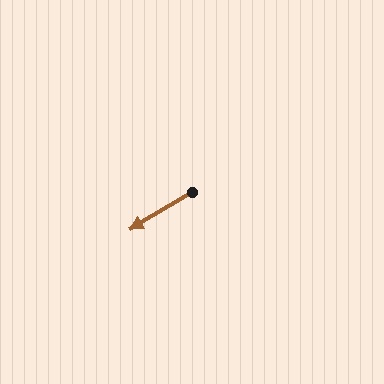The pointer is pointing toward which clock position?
Roughly 8 o'clock.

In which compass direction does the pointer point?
Southwest.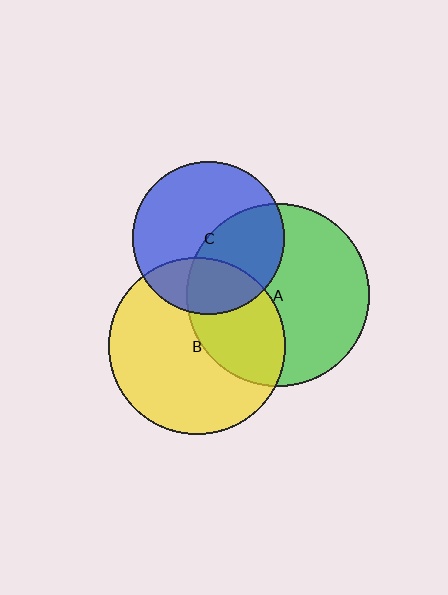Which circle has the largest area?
Circle A (green).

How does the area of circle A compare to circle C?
Approximately 1.4 times.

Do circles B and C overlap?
Yes.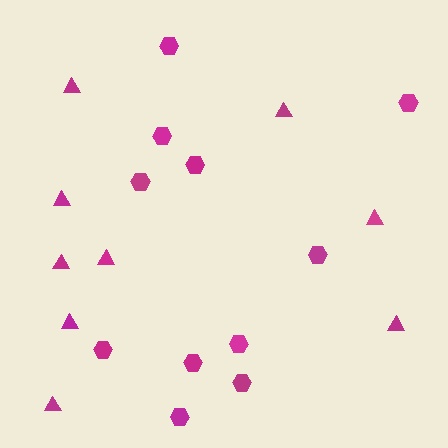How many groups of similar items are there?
There are 2 groups: one group of triangles (9) and one group of hexagons (11).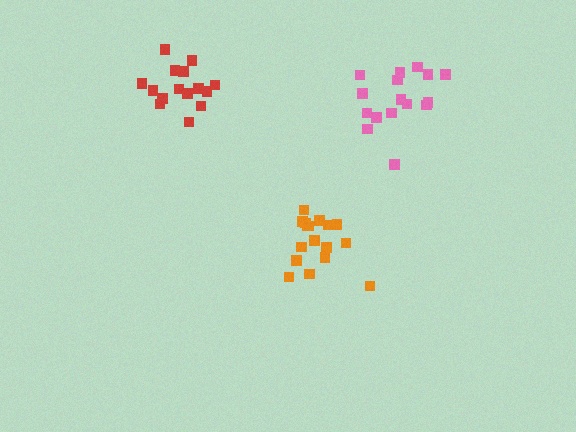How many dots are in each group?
Group 1: 17 dots, Group 2: 15 dots, Group 3: 16 dots (48 total).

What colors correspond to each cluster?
The clusters are colored: orange, red, pink.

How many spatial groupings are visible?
There are 3 spatial groupings.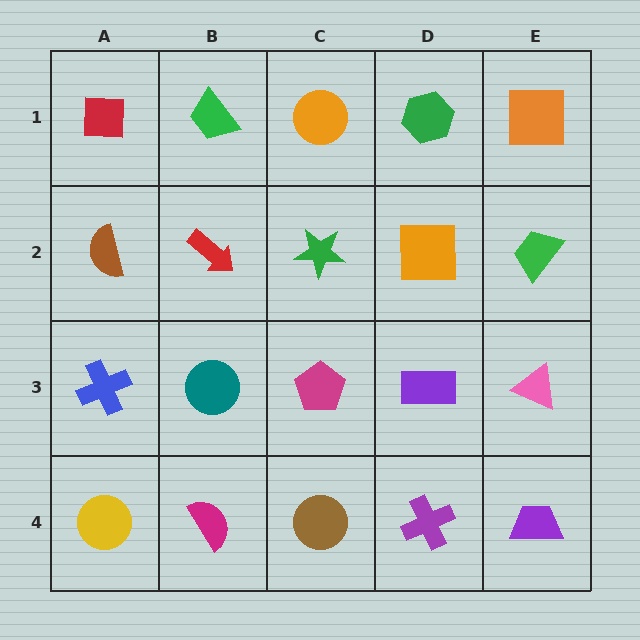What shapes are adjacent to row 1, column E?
A green trapezoid (row 2, column E), a green hexagon (row 1, column D).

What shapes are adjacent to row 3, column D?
An orange square (row 2, column D), a purple cross (row 4, column D), a magenta pentagon (row 3, column C), a pink triangle (row 3, column E).